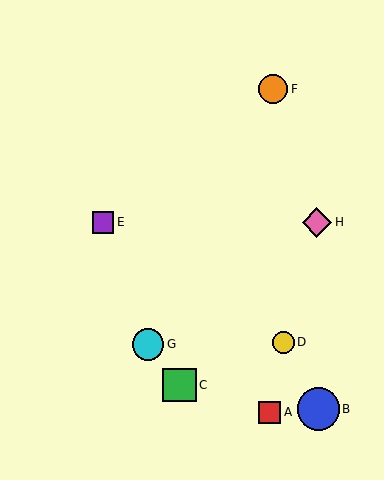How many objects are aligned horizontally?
2 objects (E, H) are aligned horizontally.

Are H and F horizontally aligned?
No, H is at y≈222 and F is at y≈89.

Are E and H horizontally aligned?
Yes, both are at y≈222.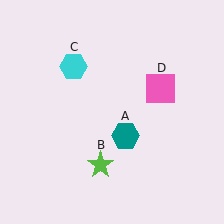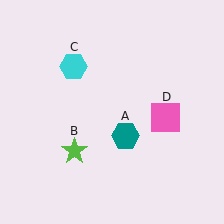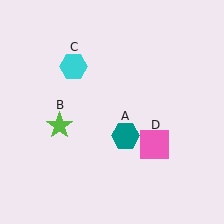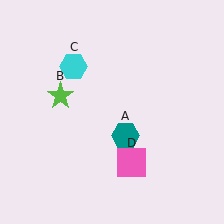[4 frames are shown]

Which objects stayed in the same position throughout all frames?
Teal hexagon (object A) and cyan hexagon (object C) remained stationary.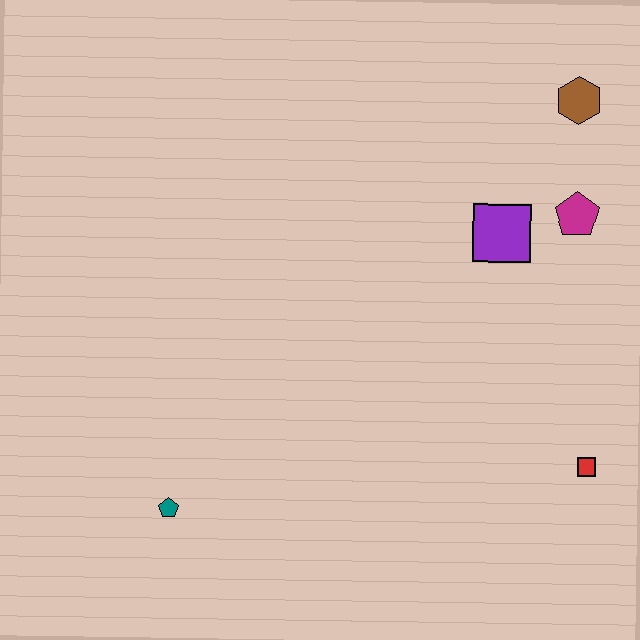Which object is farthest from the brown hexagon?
The teal pentagon is farthest from the brown hexagon.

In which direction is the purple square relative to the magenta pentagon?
The purple square is to the left of the magenta pentagon.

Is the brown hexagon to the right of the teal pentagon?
Yes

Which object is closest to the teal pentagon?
The red square is closest to the teal pentagon.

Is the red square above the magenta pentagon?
No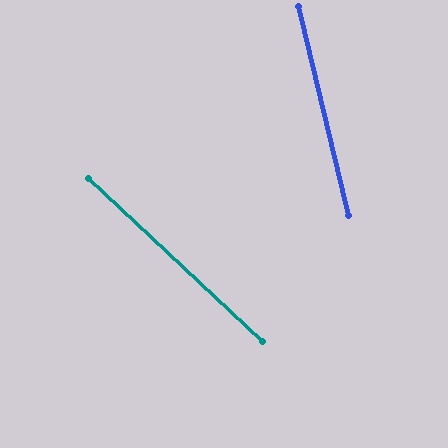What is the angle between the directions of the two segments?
Approximately 33 degrees.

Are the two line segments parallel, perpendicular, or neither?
Neither parallel nor perpendicular — they differ by about 33°.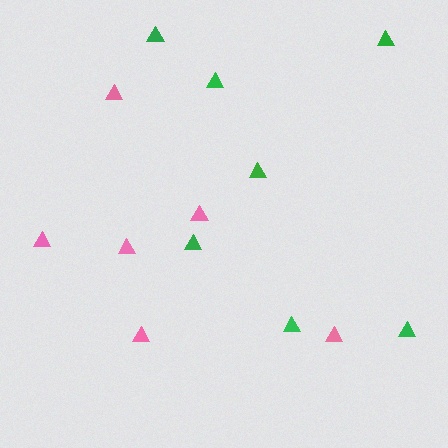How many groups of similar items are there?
There are 2 groups: one group of pink triangles (6) and one group of green triangles (7).